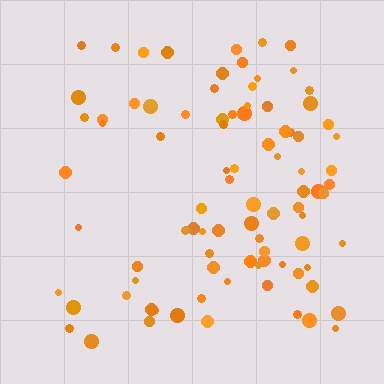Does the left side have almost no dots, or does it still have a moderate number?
Still a moderate number, just noticeably fewer than the right.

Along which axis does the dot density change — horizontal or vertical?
Horizontal.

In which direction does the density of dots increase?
From left to right, with the right side densest.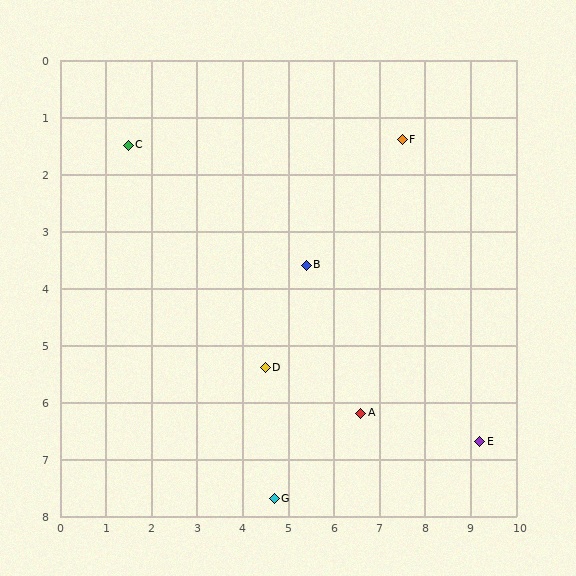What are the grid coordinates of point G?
Point G is at approximately (4.7, 7.7).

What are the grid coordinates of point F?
Point F is at approximately (7.5, 1.4).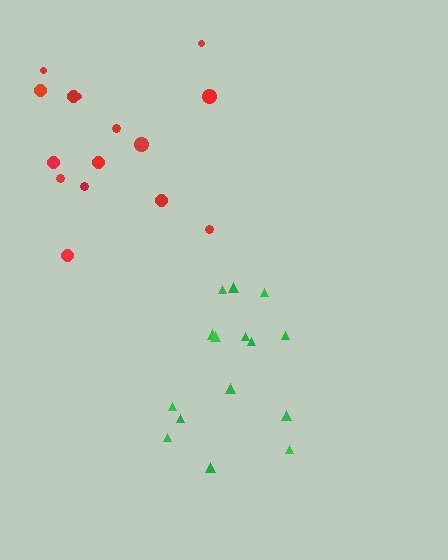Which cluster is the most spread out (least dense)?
Green.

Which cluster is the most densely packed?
Red.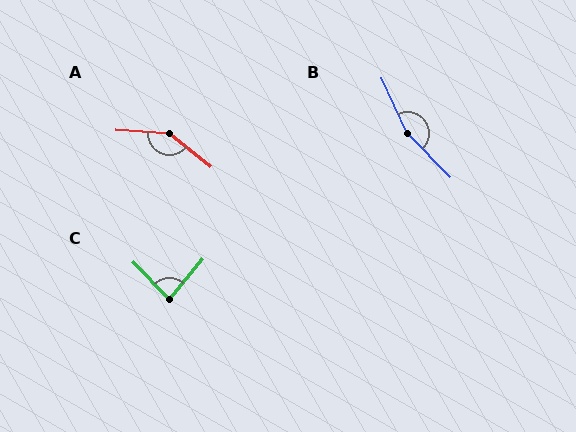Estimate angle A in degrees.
Approximately 146 degrees.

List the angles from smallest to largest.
C (83°), A (146°), B (161°).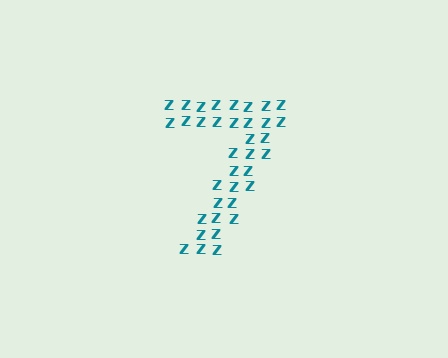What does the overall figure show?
The overall figure shows the digit 7.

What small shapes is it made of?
It is made of small letter Z's.